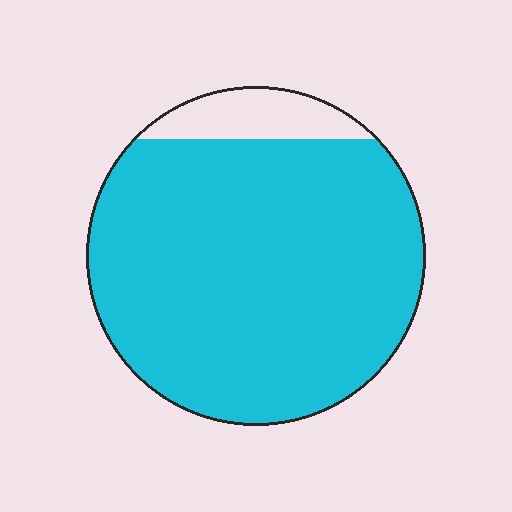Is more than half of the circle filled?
Yes.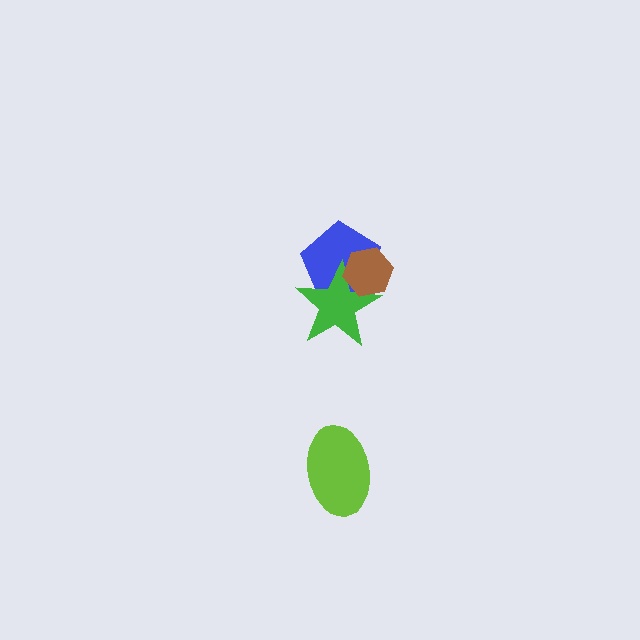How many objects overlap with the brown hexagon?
2 objects overlap with the brown hexagon.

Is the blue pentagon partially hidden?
Yes, it is partially covered by another shape.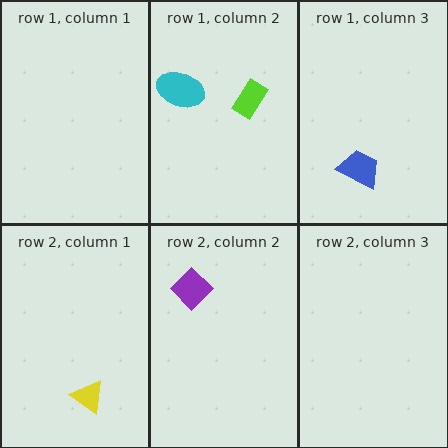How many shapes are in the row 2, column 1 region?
1.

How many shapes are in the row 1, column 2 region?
2.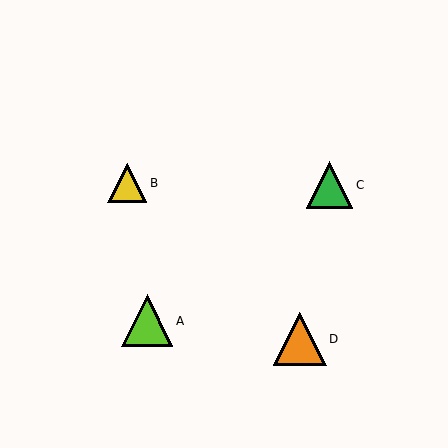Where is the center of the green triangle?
The center of the green triangle is at (329, 185).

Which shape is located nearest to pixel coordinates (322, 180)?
The green triangle (labeled C) at (329, 185) is nearest to that location.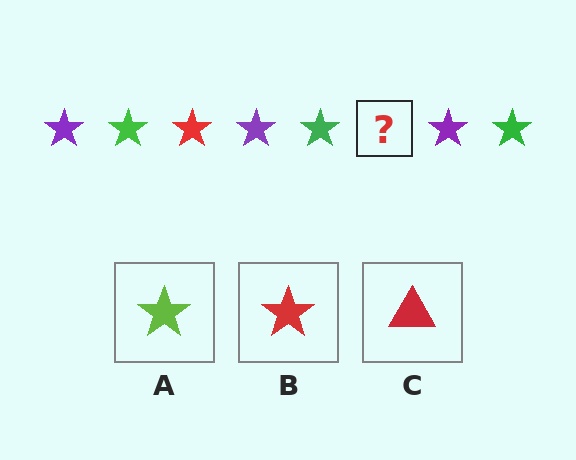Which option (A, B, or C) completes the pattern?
B.